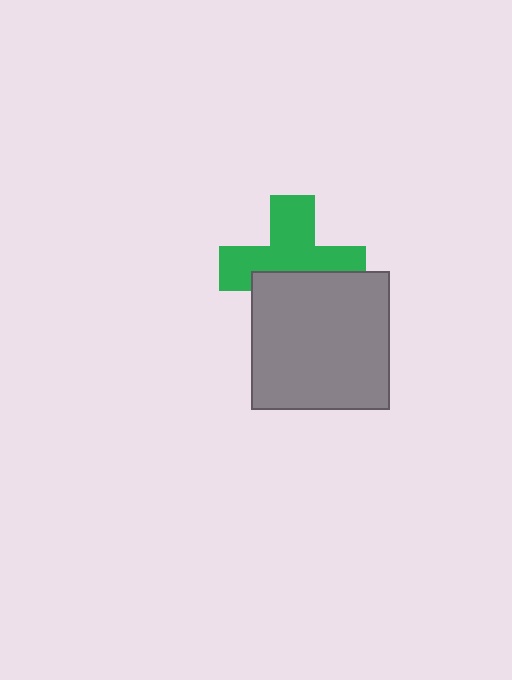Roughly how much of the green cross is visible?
About half of it is visible (roughly 60%).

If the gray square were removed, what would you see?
You would see the complete green cross.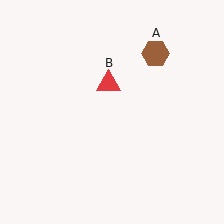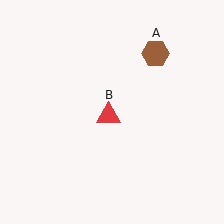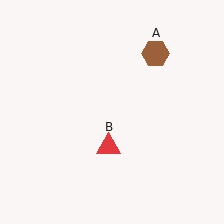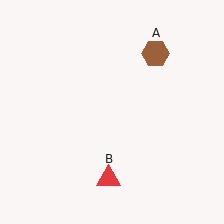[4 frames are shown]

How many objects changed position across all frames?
1 object changed position: red triangle (object B).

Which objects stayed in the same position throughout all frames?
Brown hexagon (object A) remained stationary.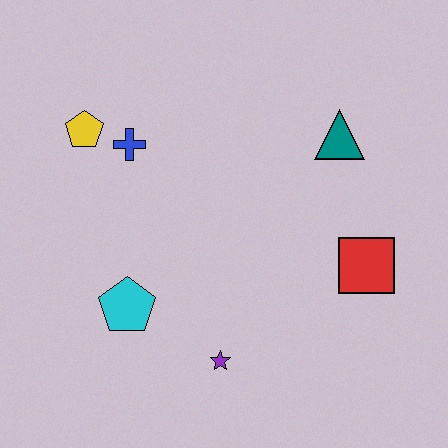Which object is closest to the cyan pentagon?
The purple star is closest to the cyan pentagon.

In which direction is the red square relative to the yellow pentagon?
The red square is to the right of the yellow pentagon.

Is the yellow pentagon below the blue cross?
No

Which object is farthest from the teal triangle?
The cyan pentagon is farthest from the teal triangle.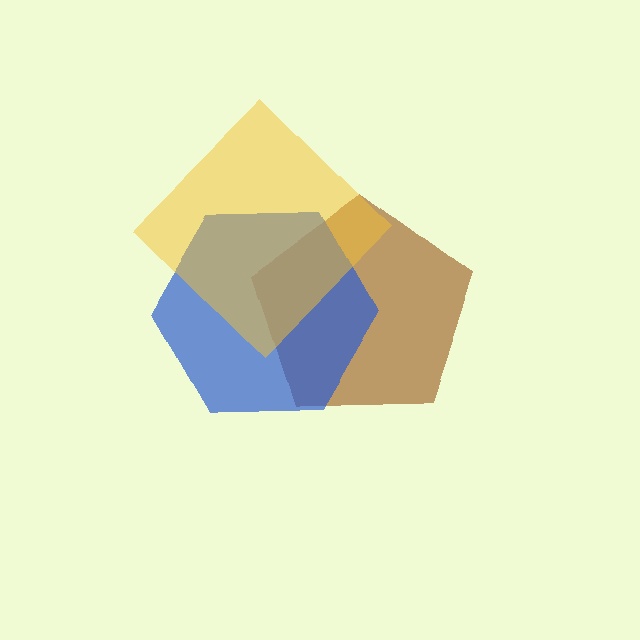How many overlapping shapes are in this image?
There are 3 overlapping shapes in the image.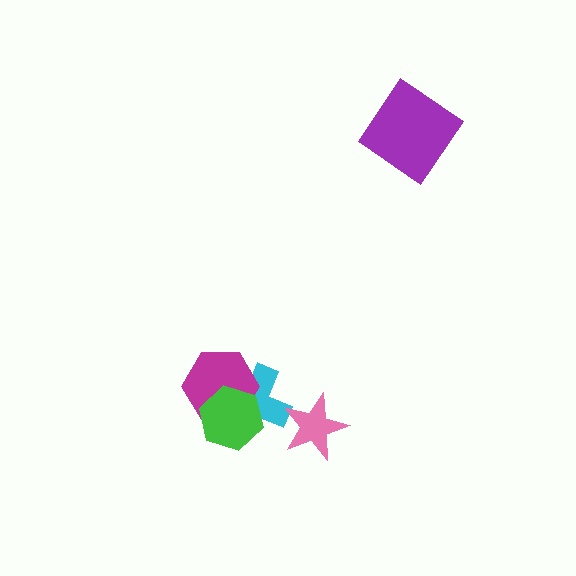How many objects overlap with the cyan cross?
2 objects overlap with the cyan cross.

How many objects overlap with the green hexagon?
2 objects overlap with the green hexagon.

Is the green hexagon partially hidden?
No, no other shape covers it.